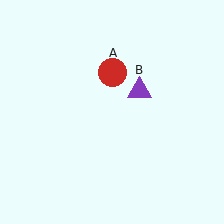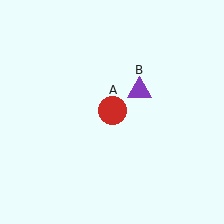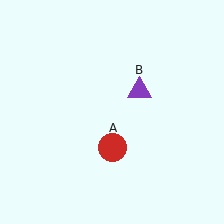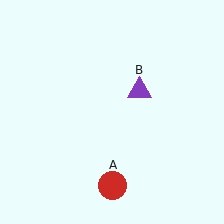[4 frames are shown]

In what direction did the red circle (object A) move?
The red circle (object A) moved down.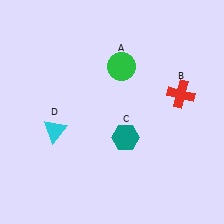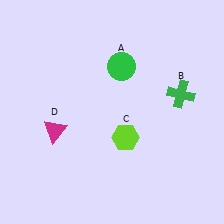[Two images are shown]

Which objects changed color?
B changed from red to green. C changed from teal to lime. D changed from cyan to magenta.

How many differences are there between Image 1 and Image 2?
There are 3 differences between the two images.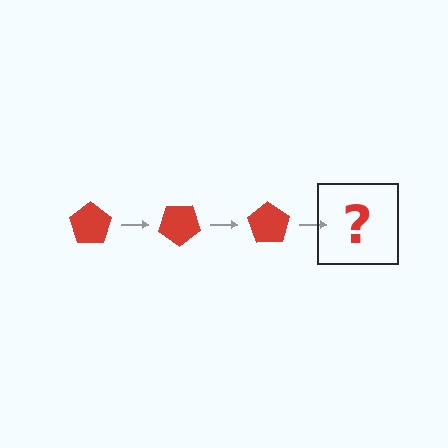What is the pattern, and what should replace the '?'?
The pattern is that the pentagon rotates 35 degrees each step. The '?' should be a red pentagon rotated 105 degrees.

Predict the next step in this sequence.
The next step is a red pentagon rotated 105 degrees.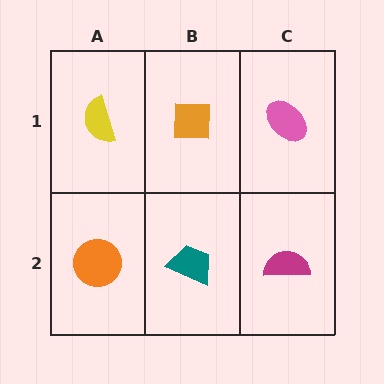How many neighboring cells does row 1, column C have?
2.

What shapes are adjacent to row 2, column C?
A pink ellipse (row 1, column C), a teal trapezoid (row 2, column B).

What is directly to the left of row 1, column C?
An orange square.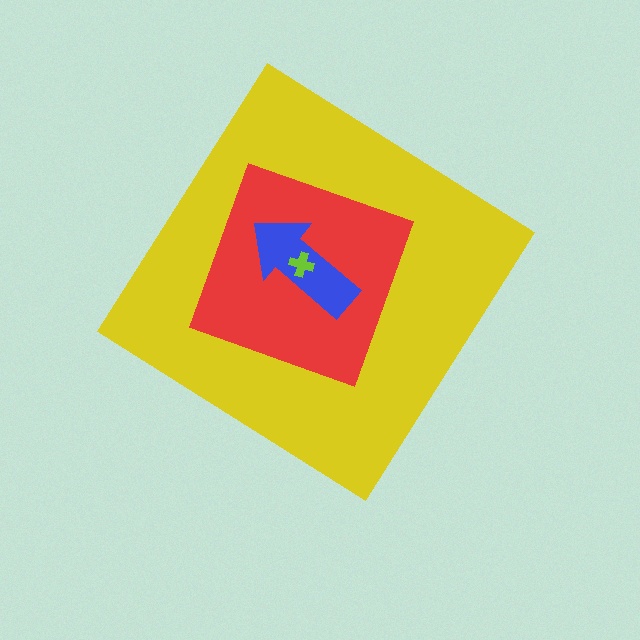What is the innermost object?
The lime cross.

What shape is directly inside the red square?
The blue arrow.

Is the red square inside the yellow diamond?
Yes.